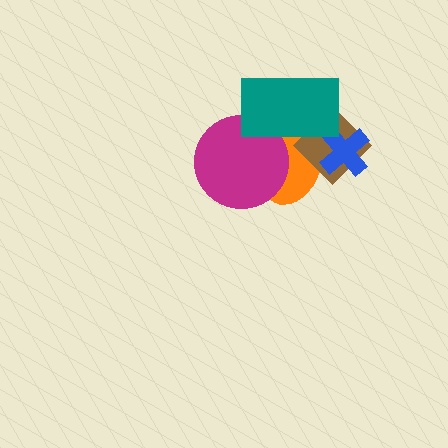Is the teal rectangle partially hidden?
No, no other shape covers it.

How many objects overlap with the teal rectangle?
3 objects overlap with the teal rectangle.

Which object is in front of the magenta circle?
The teal rectangle is in front of the magenta circle.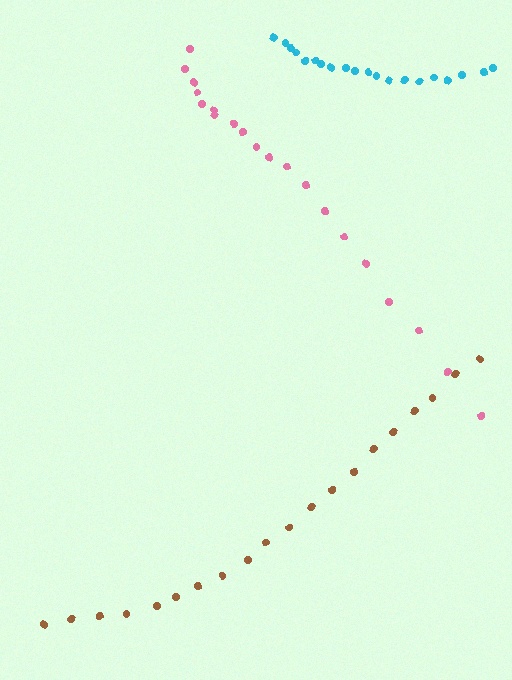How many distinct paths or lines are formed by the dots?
There are 3 distinct paths.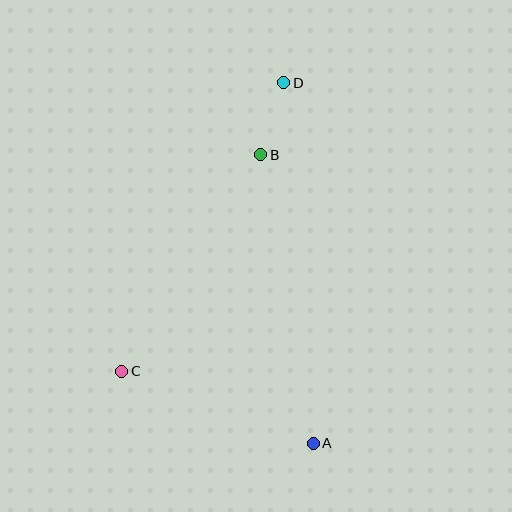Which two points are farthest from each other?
Points A and D are farthest from each other.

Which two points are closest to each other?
Points B and D are closest to each other.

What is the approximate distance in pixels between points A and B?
The distance between A and B is approximately 293 pixels.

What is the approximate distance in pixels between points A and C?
The distance between A and C is approximately 204 pixels.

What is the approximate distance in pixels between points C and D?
The distance between C and D is approximately 331 pixels.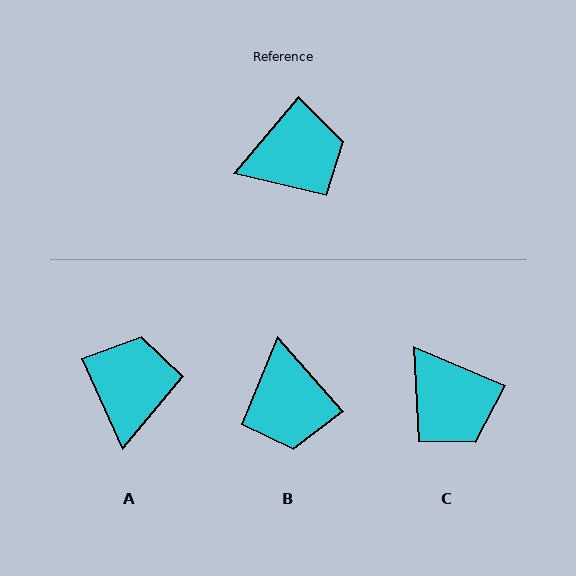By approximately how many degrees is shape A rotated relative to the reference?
Approximately 64 degrees counter-clockwise.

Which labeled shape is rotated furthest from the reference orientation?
B, about 98 degrees away.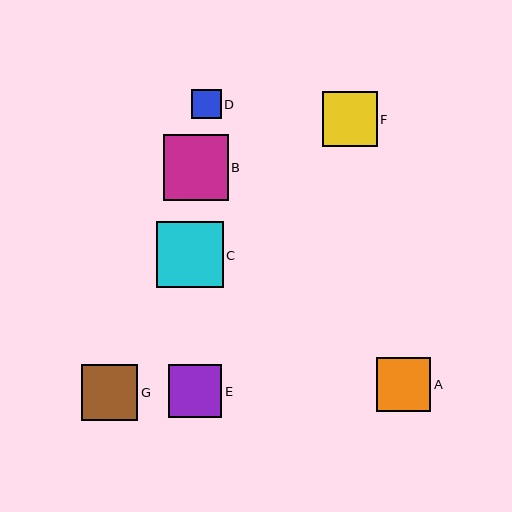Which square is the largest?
Square C is the largest with a size of approximately 67 pixels.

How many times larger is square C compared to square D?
Square C is approximately 2.3 times the size of square D.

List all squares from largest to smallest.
From largest to smallest: C, B, G, A, F, E, D.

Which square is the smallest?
Square D is the smallest with a size of approximately 29 pixels.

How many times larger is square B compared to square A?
Square B is approximately 1.2 times the size of square A.